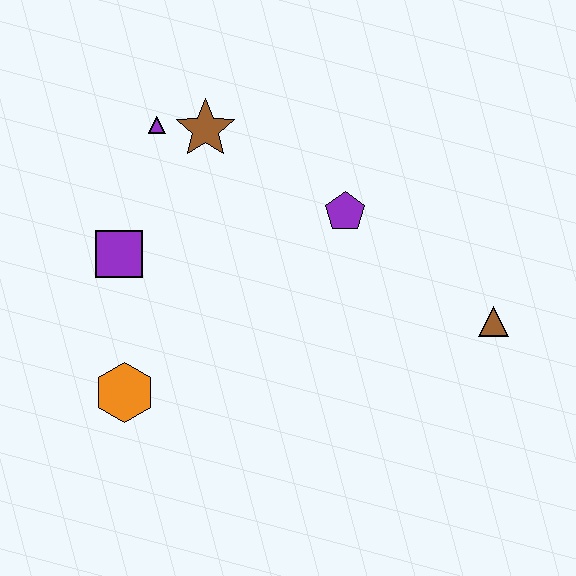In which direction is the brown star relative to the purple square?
The brown star is above the purple square.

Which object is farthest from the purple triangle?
The brown triangle is farthest from the purple triangle.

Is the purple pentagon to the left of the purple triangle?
No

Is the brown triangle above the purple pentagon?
No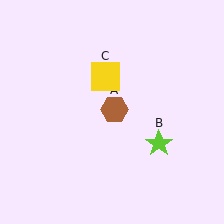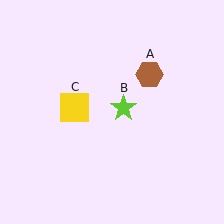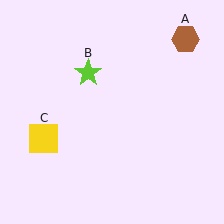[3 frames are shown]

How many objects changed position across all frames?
3 objects changed position: brown hexagon (object A), lime star (object B), yellow square (object C).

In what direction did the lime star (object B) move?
The lime star (object B) moved up and to the left.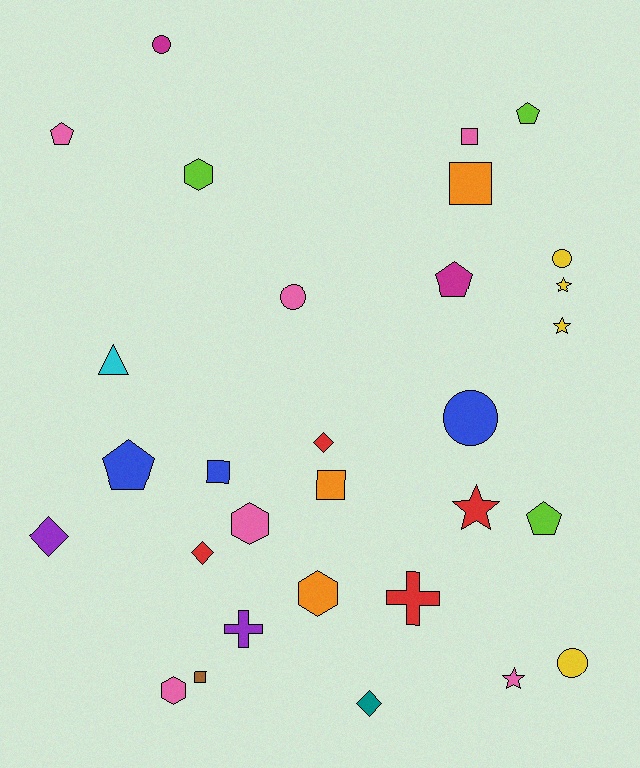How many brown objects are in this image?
There is 1 brown object.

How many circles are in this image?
There are 5 circles.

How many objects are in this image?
There are 30 objects.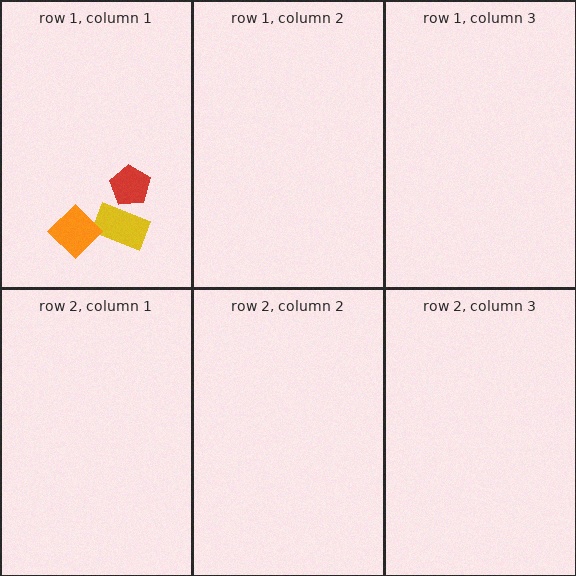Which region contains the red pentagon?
The row 1, column 1 region.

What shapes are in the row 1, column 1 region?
The yellow rectangle, the red pentagon, the orange diamond.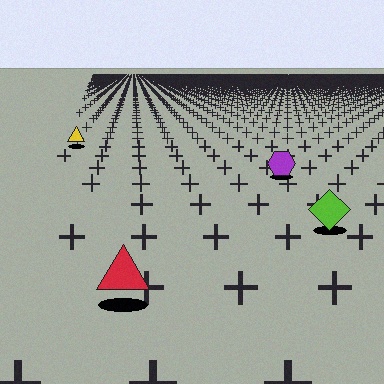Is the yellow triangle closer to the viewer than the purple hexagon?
No. The purple hexagon is closer — you can tell from the texture gradient: the ground texture is coarser near it.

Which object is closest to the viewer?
The red triangle is closest. The texture marks near it are larger and more spread out.